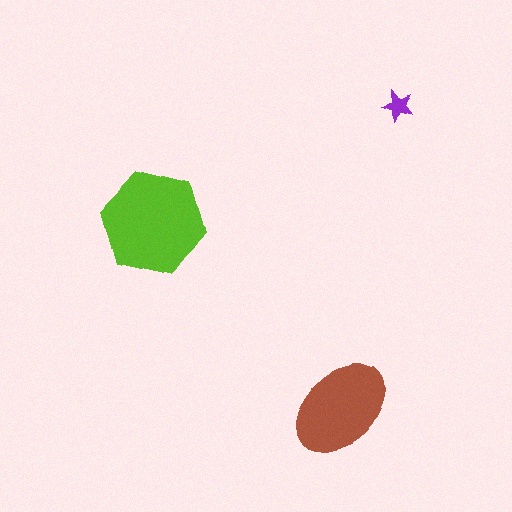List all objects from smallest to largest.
The purple star, the brown ellipse, the lime hexagon.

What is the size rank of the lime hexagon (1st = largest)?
1st.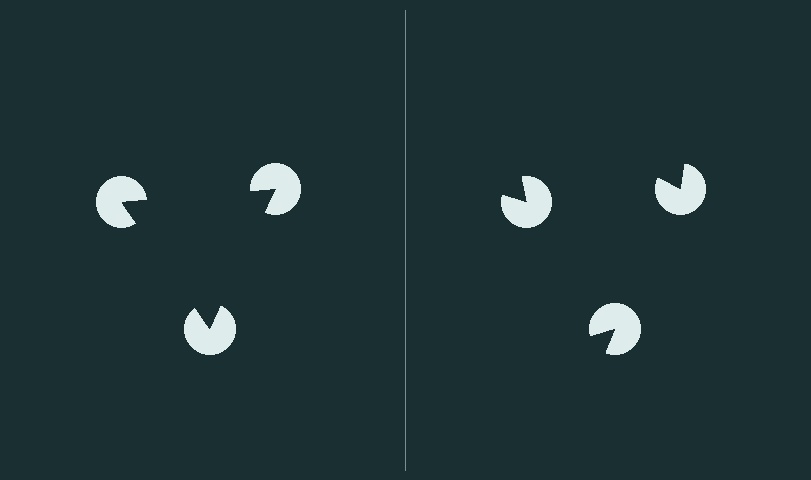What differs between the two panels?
The pac-man discs are positioned identically on both sides; only the wedge orientations differ. On the left they align to a triangle; on the right they are misaligned.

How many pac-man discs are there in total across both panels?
6 — 3 on each side.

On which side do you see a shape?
An illusory triangle appears on the left side. On the right side the wedge cuts are rotated, so no coherent shape forms.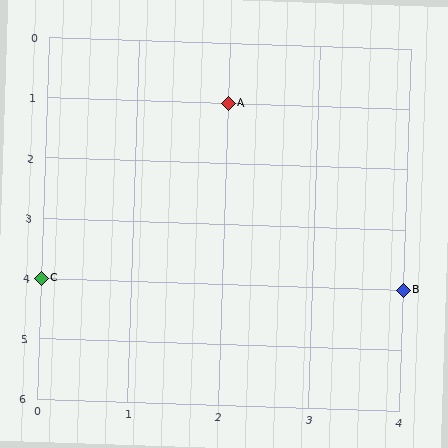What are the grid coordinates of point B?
Point B is at grid coordinates (4, 4).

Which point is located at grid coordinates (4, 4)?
Point B is at (4, 4).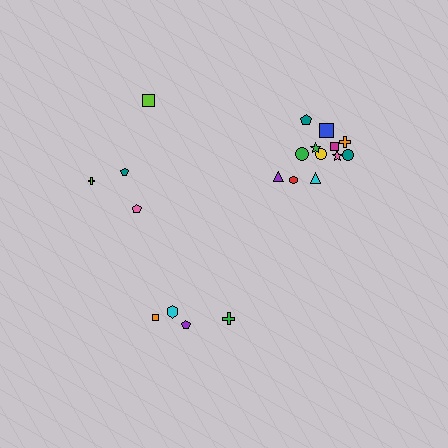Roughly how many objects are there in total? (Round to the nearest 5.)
Roughly 20 objects in total.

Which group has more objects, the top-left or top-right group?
The top-right group.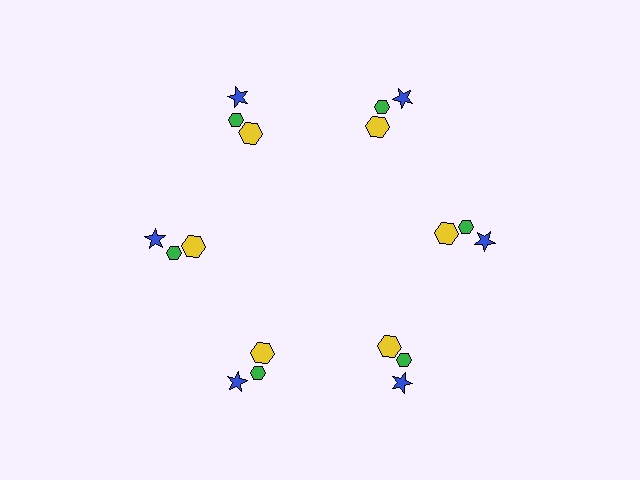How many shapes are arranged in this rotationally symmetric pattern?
There are 18 shapes, arranged in 6 groups of 3.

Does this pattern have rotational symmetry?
Yes, this pattern has 6-fold rotational symmetry. It looks the same after rotating 60 degrees around the center.